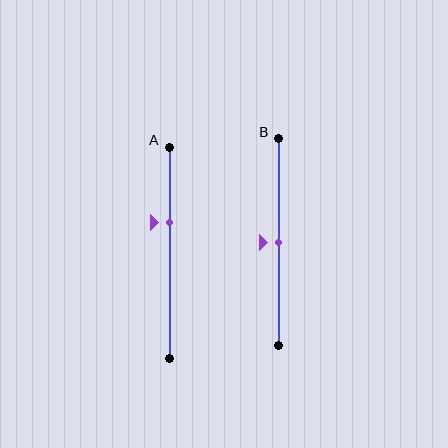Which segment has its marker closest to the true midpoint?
Segment B has its marker closest to the true midpoint.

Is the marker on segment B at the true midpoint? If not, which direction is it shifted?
Yes, the marker on segment B is at the true midpoint.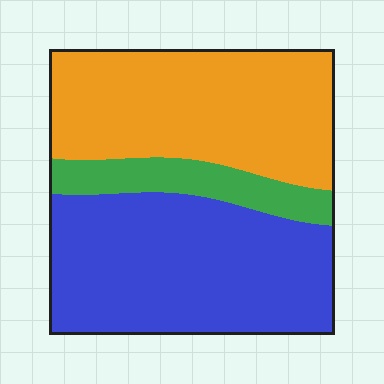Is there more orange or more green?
Orange.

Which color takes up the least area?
Green, at roughly 10%.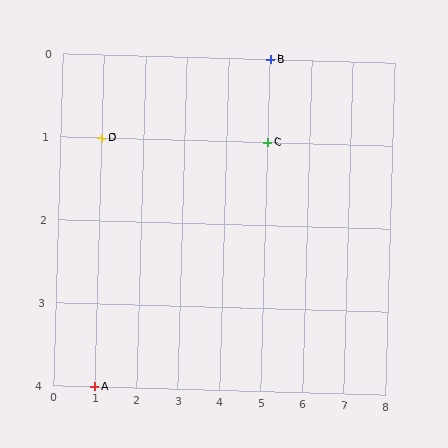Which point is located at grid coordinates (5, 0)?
Point B is at (5, 0).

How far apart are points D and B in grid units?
Points D and B are 4 columns and 1 row apart (about 4.1 grid units diagonally).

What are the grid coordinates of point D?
Point D is at grid coordinates (1, 1).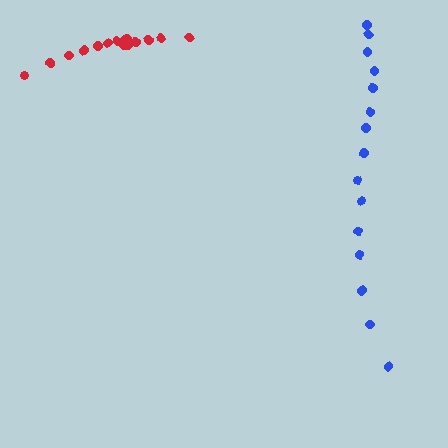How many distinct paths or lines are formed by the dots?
There are 2 distinct paths.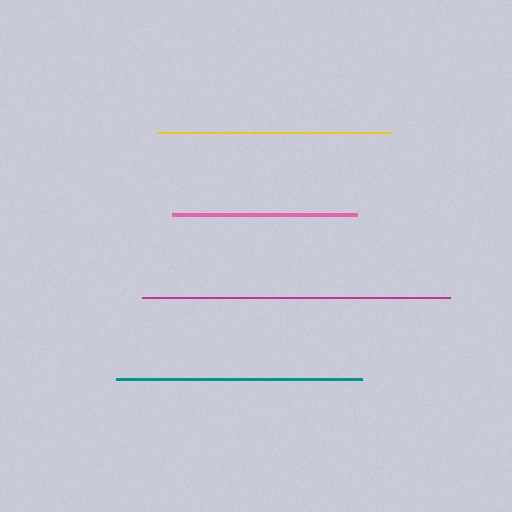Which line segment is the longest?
The magenta line is the longest at approximately 307 pixels.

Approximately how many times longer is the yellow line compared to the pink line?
The yellow line is approximately 1.3 times the length of the pink line.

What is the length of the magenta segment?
The magenta segment is approximately 307 pixels long.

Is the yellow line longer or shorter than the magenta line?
The magenta line is longer than the yellow line.